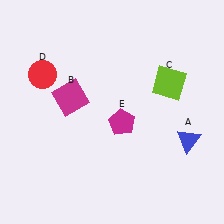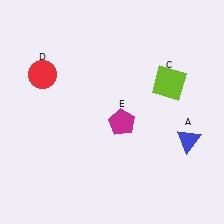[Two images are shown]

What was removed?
The magenta square (B) was removed in Image 2.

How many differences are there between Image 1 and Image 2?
There is 1 difference between the two images.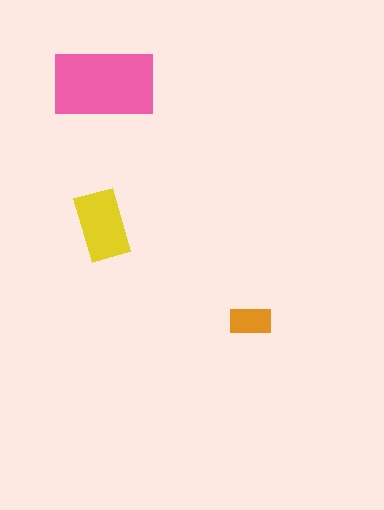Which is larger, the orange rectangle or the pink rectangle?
The pink one.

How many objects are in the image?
There are 3 objects in the image.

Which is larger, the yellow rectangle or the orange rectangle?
The yellow one.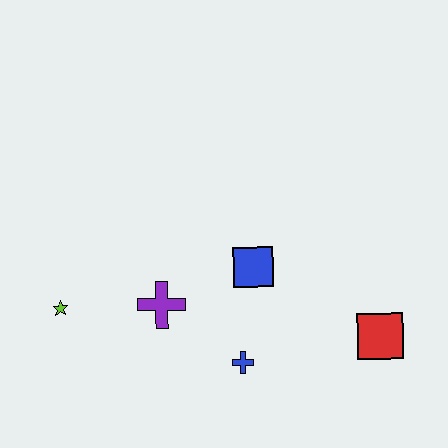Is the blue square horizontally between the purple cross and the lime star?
No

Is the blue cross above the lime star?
No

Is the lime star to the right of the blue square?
No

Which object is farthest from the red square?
The lime star is farthest from the red square.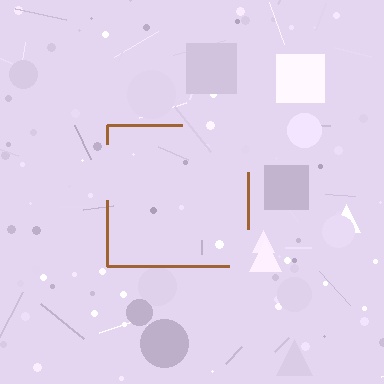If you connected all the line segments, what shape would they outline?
They would outline a square.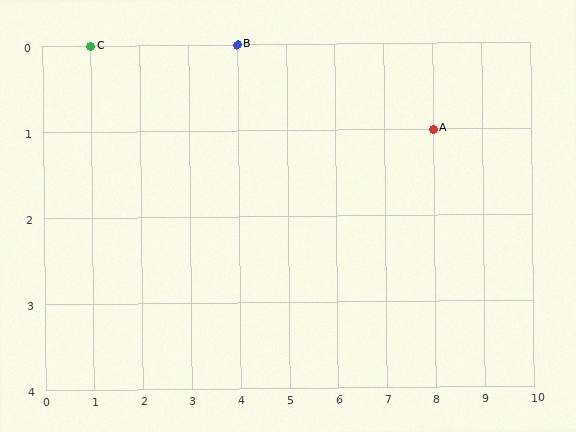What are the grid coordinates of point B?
Point B is at grid coordinates (4, 0).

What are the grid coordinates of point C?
Point C is at grid coordinates (1, 0).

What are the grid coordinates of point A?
Point A is at grid coordinates (8, 1).